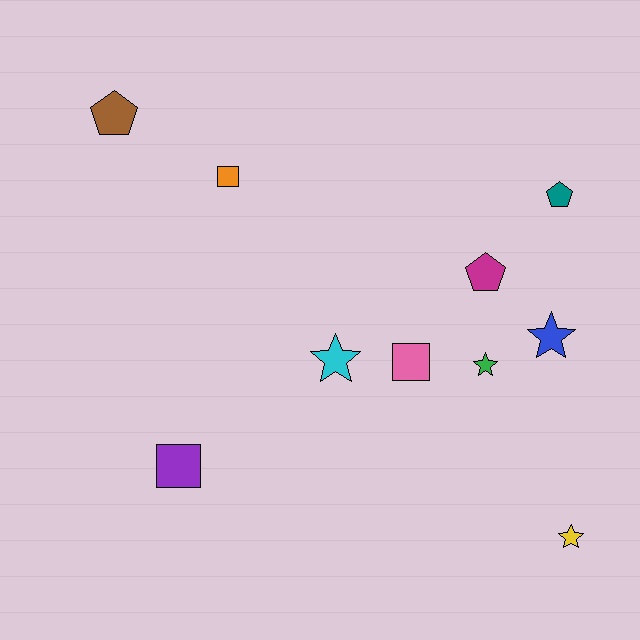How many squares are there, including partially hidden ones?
There are 3 squares.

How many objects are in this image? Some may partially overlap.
There are 10 objects.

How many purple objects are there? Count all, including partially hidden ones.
There is 1 purple object.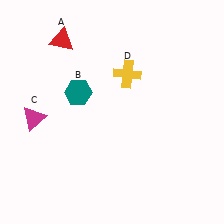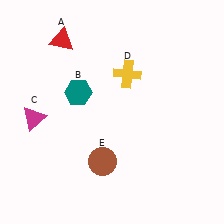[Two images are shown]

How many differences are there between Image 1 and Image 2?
There is 1 difference between the two images.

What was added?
A brown circle (E) was added in Image 2.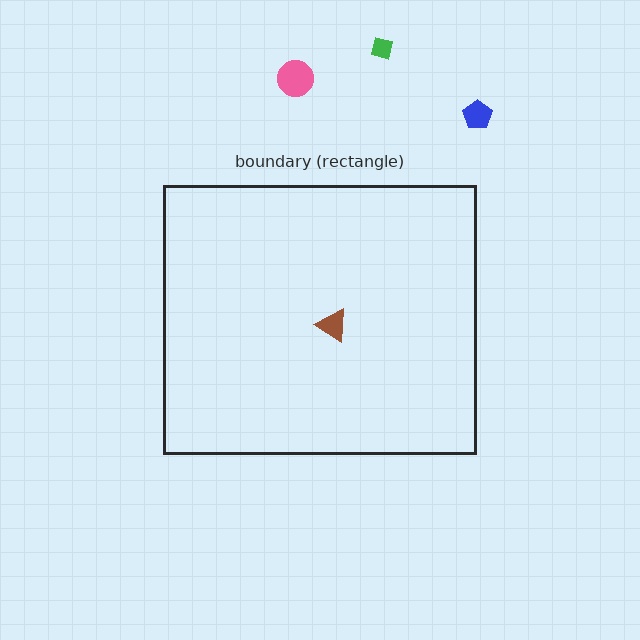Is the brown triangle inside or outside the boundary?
Inside.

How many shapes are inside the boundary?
1 inside, 3 outside.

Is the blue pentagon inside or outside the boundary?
Outside.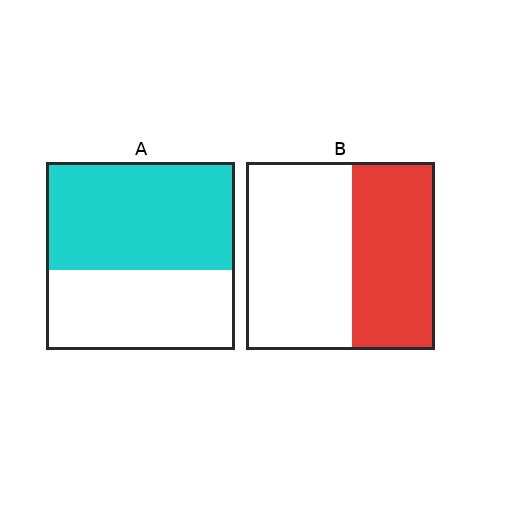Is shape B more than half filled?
No.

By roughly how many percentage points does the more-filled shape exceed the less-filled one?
By roughly 15 percentage points (A over B).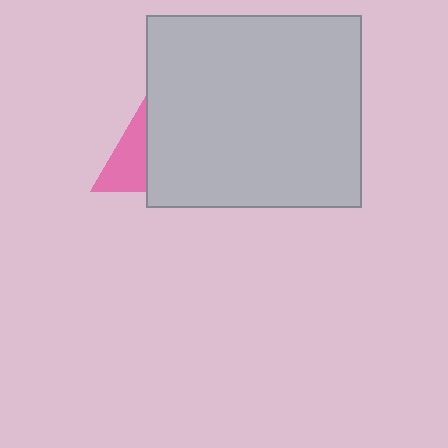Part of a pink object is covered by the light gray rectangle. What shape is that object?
It is a triangle.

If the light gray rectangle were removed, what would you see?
You would see the complete pink triangle.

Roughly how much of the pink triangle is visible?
A small part of it is visible (roughly 37%).